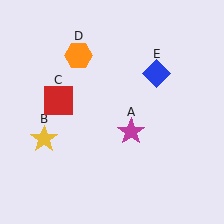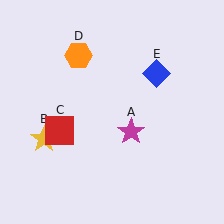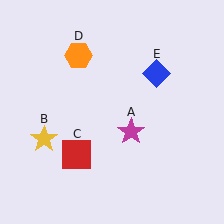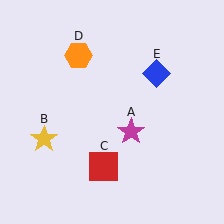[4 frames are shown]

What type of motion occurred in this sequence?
The red square (object C) rotated counterclockwise around the center of the scene.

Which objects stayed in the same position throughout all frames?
Magenta star (object A) and yellow star (object B) and orange hexagon (object D) and blue diamond (object E) remained stationary.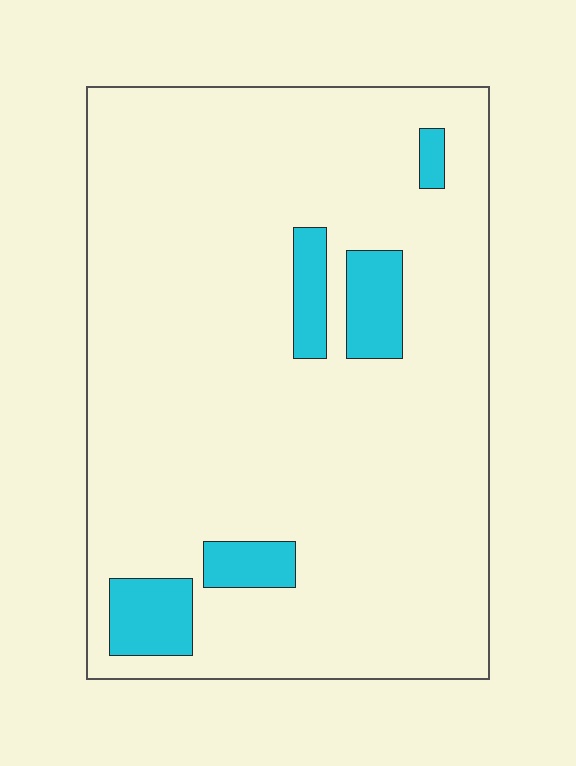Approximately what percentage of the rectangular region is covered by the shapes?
Approximately 10%.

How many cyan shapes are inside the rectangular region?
5.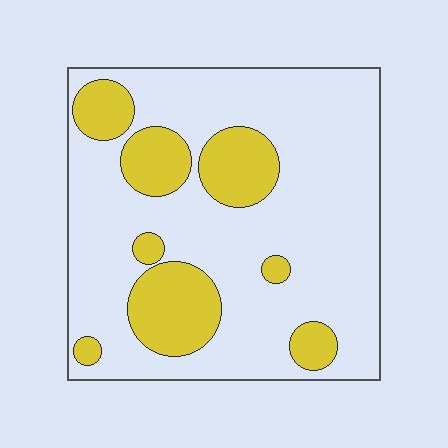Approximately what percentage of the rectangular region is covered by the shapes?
Approximately 25%.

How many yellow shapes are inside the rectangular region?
8.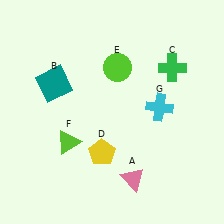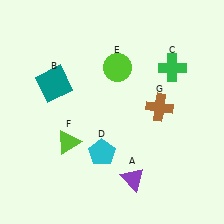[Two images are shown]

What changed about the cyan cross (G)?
In Image 1, G is cyan. In Image 2, it changed to brown.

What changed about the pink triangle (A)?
In Image 1, A is pink. In Image 2, it changed to purple.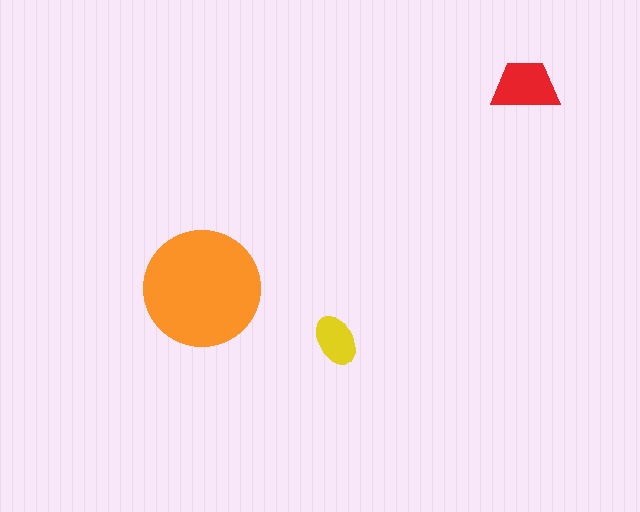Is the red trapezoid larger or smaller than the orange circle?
Smaller.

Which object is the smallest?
The yellow ellipse.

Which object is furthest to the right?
The red trapezoid is rightmost.